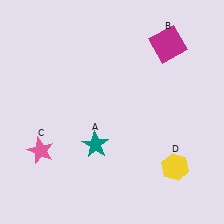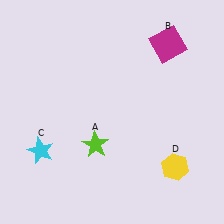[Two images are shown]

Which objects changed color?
A changed from teal to lime. C changed from pink to cyan.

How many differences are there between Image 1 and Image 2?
There are 2 differences between the two images.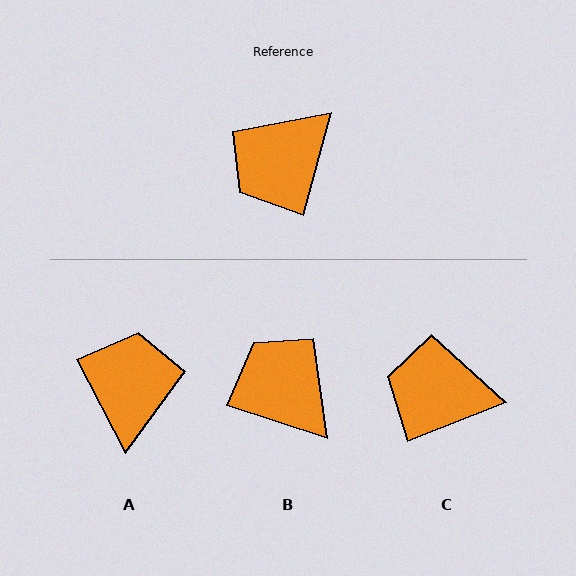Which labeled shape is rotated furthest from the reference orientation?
A, about 137 degrees away.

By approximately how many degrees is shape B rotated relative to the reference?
Approximately 93 degrees clockwise.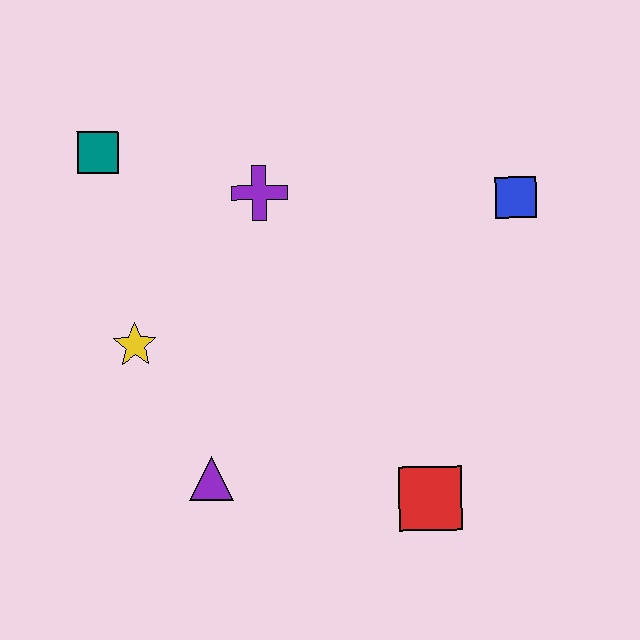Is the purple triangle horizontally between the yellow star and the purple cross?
Yes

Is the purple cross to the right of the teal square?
Yes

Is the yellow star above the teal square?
No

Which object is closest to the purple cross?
The teal square is closest to the purple cross.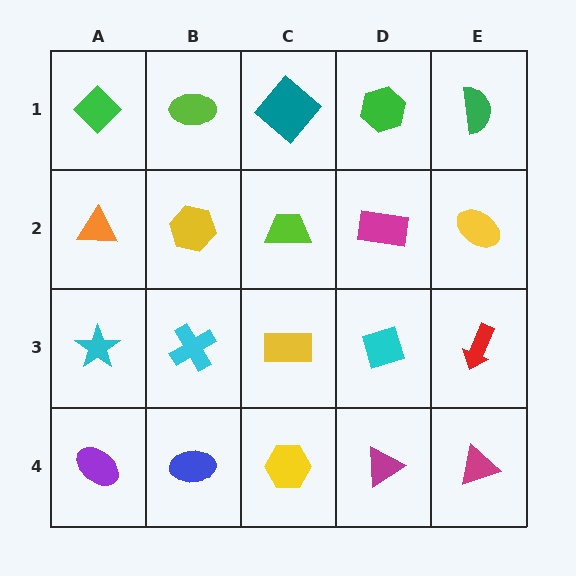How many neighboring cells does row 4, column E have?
2.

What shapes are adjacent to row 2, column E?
A green semicircle (row 1, column E), a red arrow (row 3, column E), a magenta rectangle (row 2, column D).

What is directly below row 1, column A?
An orange triangle.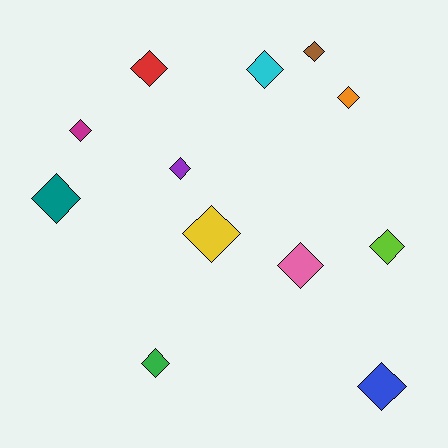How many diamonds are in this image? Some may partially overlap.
There are 12 diamonds.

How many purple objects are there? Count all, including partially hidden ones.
There is 1 purple object.